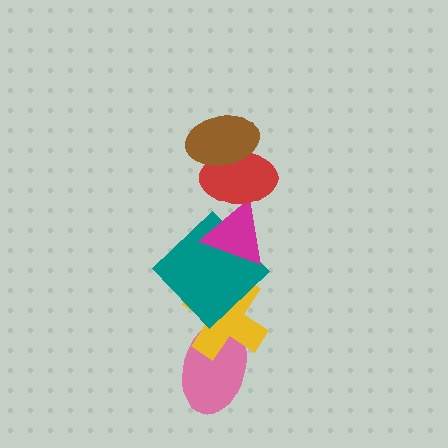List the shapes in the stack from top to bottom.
From top to bottom: the brown ellipse, the red ellipse, the magenta triangle, the teal diamond, the yellow cross, the pink ellipse.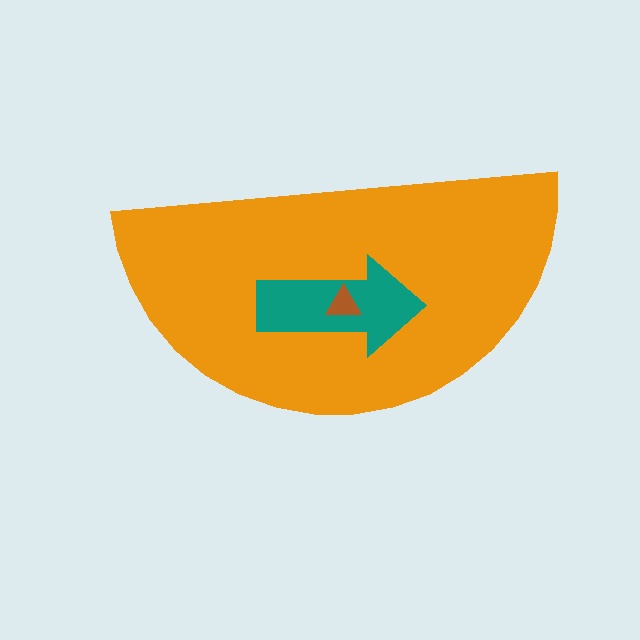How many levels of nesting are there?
3.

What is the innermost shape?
The brown triangle.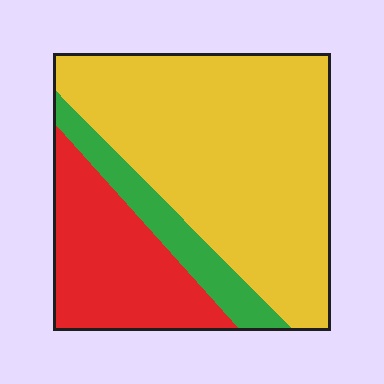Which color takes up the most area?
Yellow, at roughly 60%.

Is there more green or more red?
Red.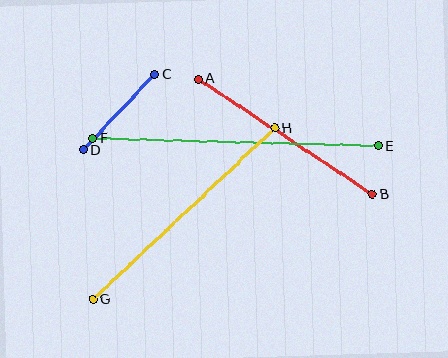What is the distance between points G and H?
The distance is approximately 250 pixels.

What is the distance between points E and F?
The distance is approximately 286 pixels.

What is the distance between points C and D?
The distance is approximately 104 pixels.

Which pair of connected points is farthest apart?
Points E and F are farthest apart.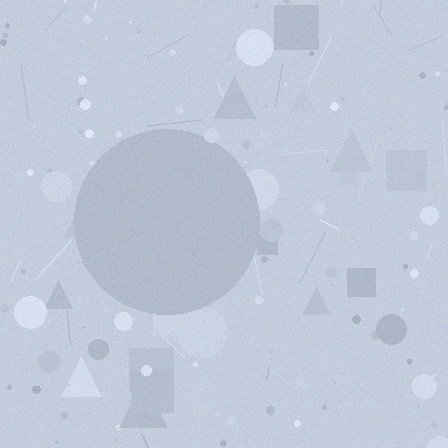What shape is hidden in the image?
A circle is hidden in the image.